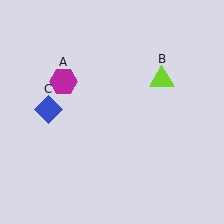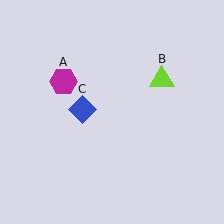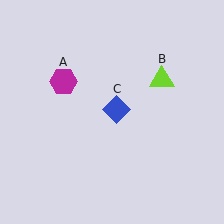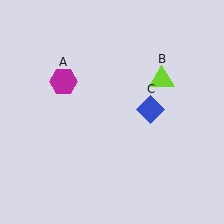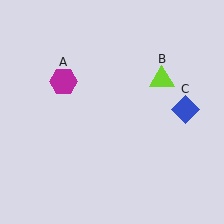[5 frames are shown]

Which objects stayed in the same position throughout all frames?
Magenta hexagon (object A) and lime triangle (object B) remained stationary.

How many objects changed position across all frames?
1 object changed position: blue diamond (object C).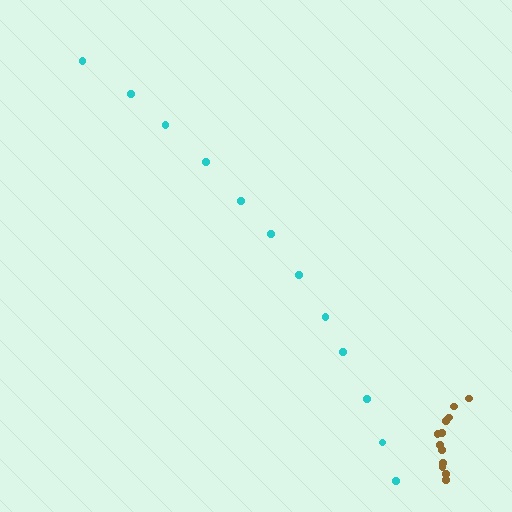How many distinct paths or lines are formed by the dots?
There are 2 distinct paths.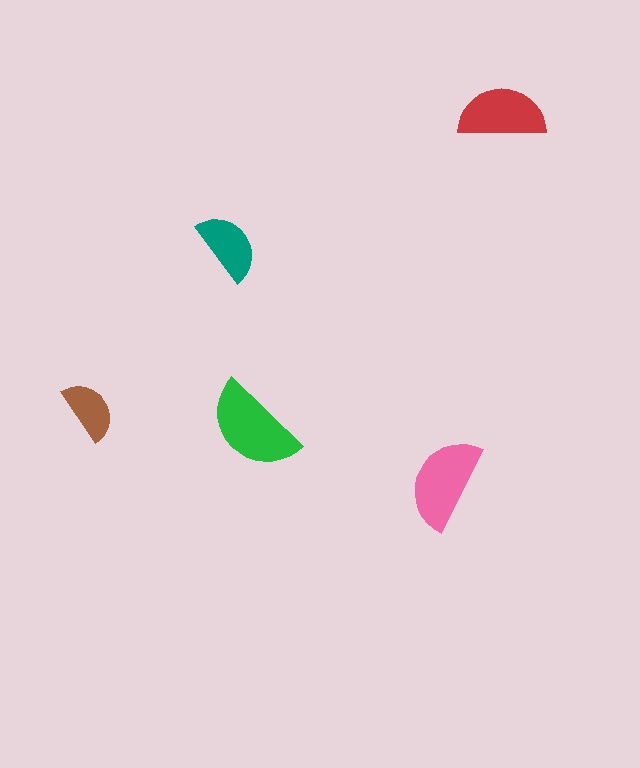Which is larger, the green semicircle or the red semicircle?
The green one.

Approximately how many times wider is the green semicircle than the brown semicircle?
About 1.5 times wider.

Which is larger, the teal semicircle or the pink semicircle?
The pink one.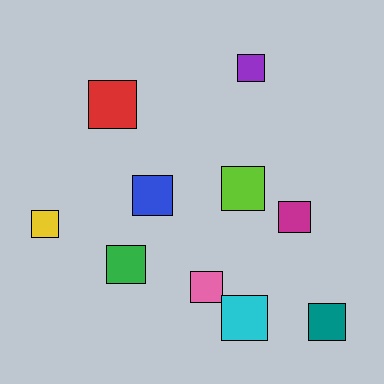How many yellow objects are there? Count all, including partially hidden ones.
There is 1 yellow object.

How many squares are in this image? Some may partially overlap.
There are 10 squares.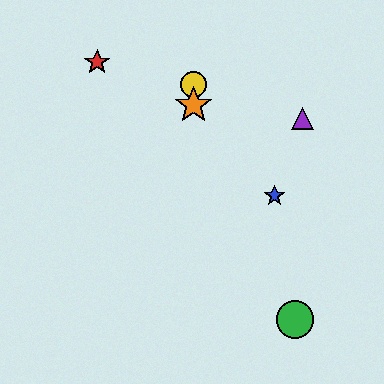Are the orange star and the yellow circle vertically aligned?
Yes, both are at x≈193.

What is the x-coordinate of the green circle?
The green circle is at x≈295.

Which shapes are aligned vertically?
The yellow circle, the orange star are aligned vertically.